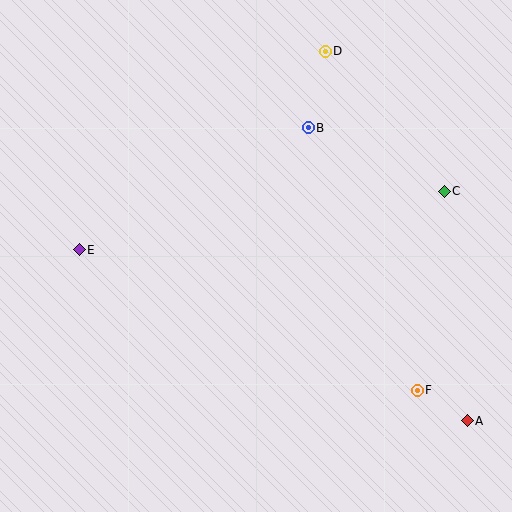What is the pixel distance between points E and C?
The distance between E and C is 370 pixels.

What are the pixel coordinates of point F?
Point F is at (417, 390).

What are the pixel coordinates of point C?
Point C is at (444, 191).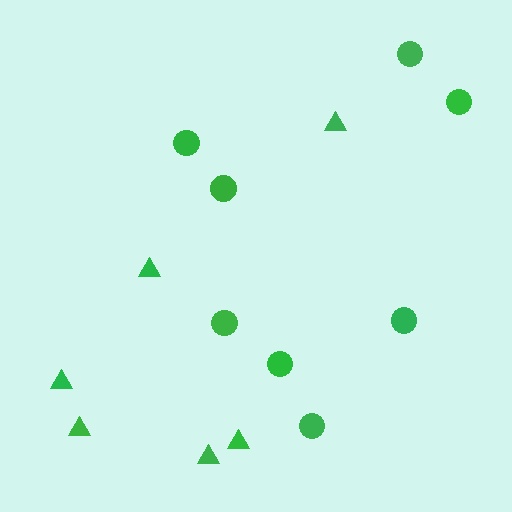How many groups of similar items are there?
There are 2 groups: one group of circles (8) and one group of triangles (6).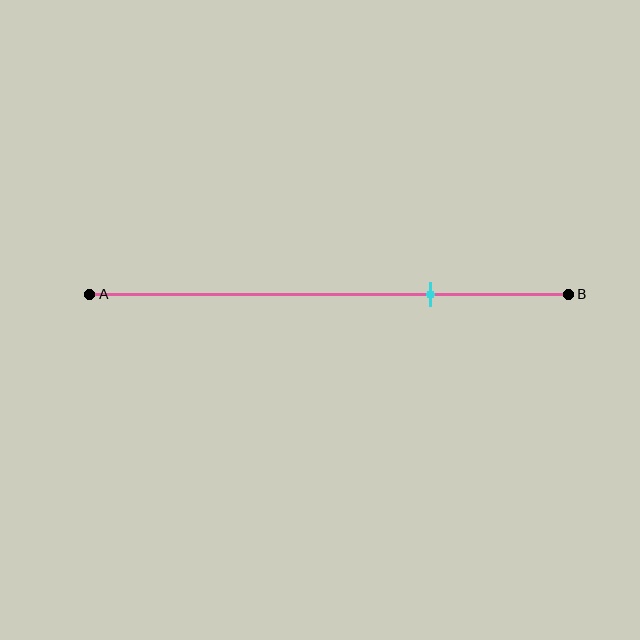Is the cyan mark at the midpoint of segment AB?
No, the mark is at about 70% from A, not at the 50% midpoint.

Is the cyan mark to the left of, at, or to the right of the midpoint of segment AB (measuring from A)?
The cyan mark is to the right of the midpoint of segment AB.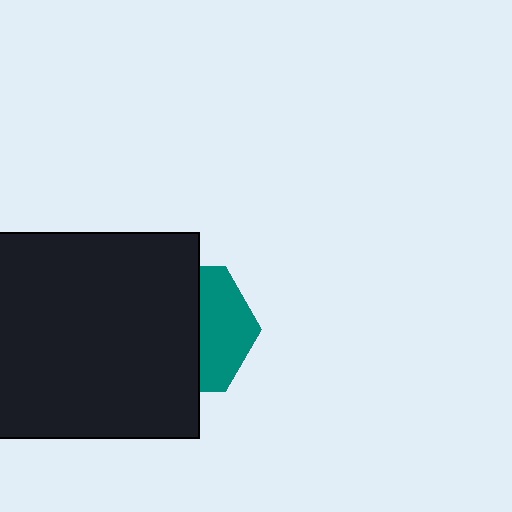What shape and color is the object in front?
The object in front is a black square.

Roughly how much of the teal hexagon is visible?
A small part of it is visible (roughly 41%).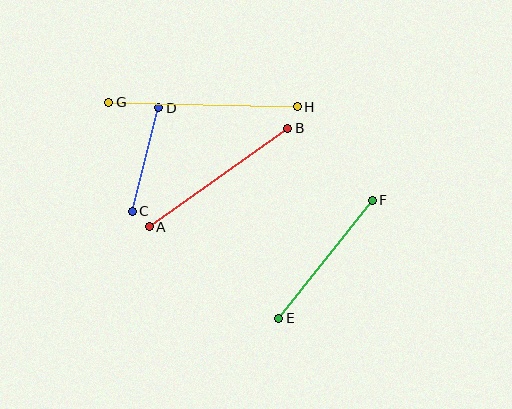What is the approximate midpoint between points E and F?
The midpoint is at approximately (326, 259) pixels.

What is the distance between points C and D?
The distance is approximately 107 pixels.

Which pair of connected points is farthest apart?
Points G and H are farthest apart.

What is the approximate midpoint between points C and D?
The midpoint is at approximately (145, 160) pixels.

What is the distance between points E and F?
The distance is approximately 151 pixels.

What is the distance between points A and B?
The distance is approximately 170 pixels.